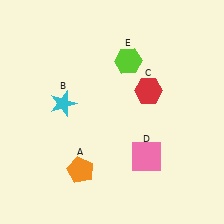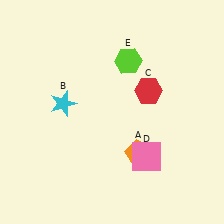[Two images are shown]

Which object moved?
The orange pentagon (A) moved right.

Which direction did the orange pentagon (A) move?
The orange pentagon (A) moved right.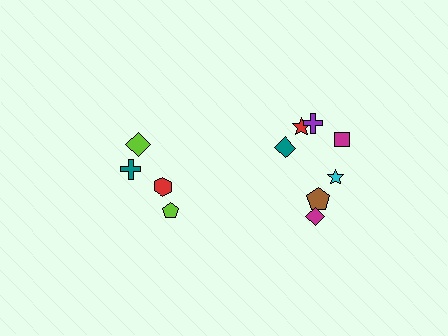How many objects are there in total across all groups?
There are 11 objects.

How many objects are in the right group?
There are 7 objects.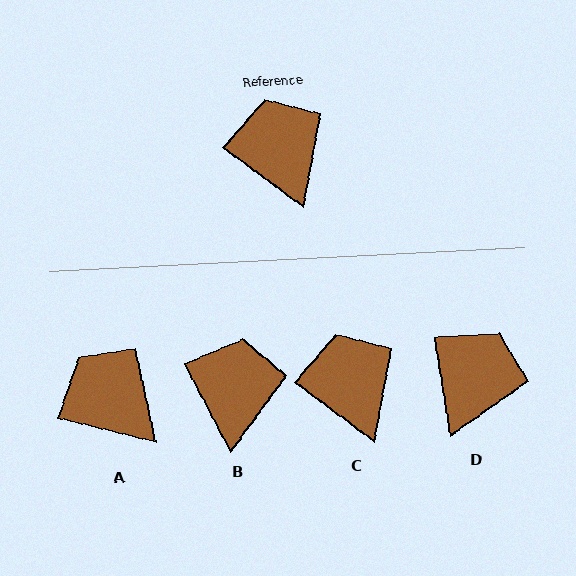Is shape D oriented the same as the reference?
No, it is off by about 45 degrees.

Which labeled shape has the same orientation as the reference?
C.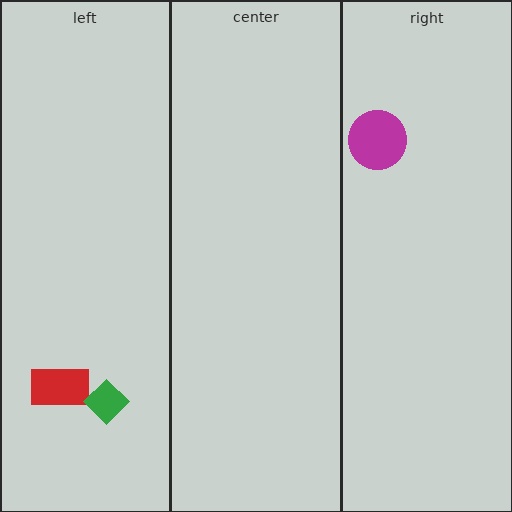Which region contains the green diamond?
The left region.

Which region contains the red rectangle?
The left region.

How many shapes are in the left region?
2.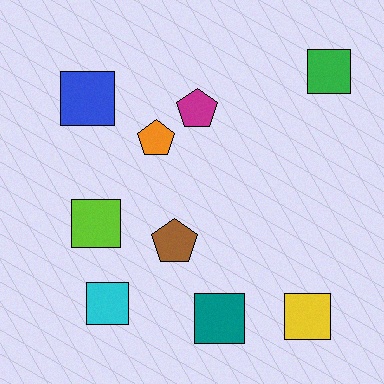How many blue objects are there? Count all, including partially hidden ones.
There is 1 blue object.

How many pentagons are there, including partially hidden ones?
There are 3 pentagons.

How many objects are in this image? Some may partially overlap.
There are 9 objects.